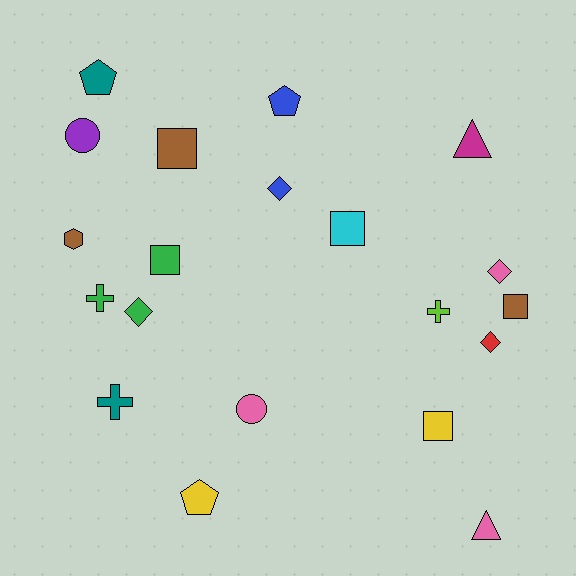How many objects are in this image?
There are 20 objects.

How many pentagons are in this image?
There are 3 pentagons.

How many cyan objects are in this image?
There is 1 cyan object.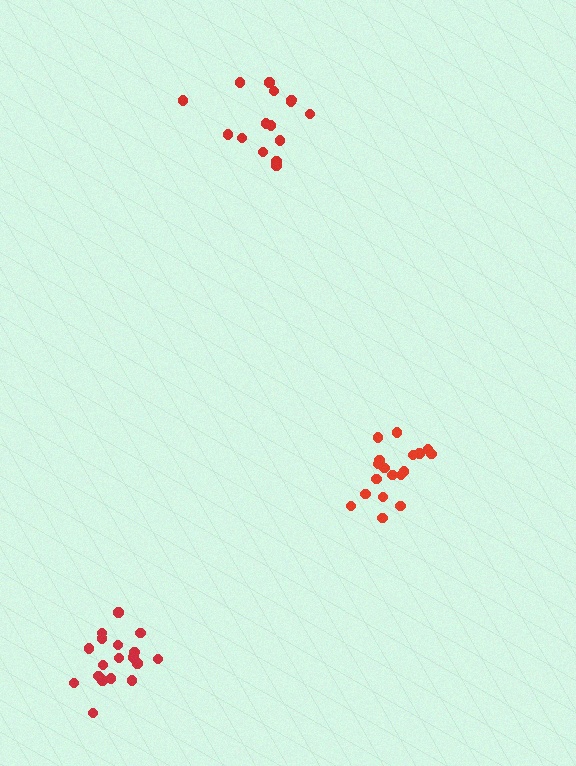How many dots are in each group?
Group 1: 18 dots, Group 2: 15 dots, Group 3: 18 dots (51 total).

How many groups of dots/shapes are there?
There are 3 groups.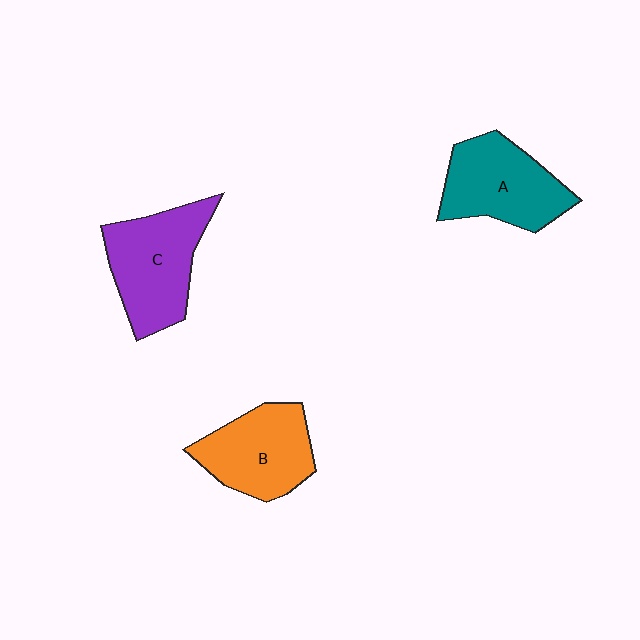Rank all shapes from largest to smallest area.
From largest to smallest: C (purple), A (teal), B (orange).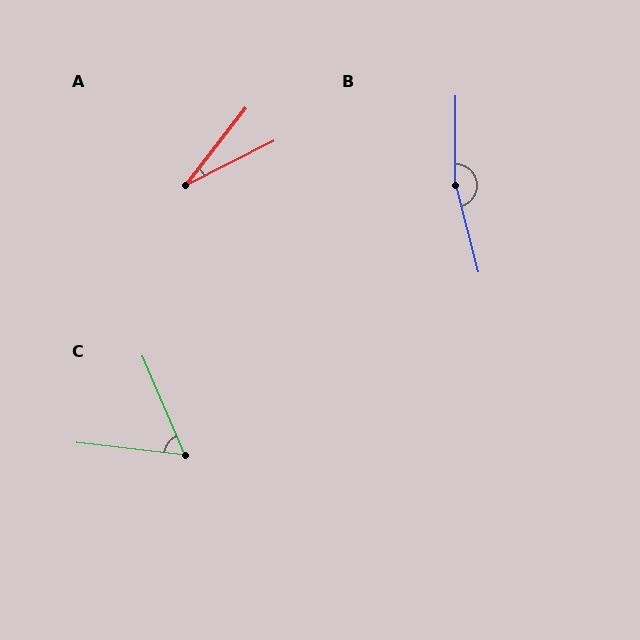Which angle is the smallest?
A, at approximately 25 degrees.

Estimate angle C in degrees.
Approximately 60 degrees.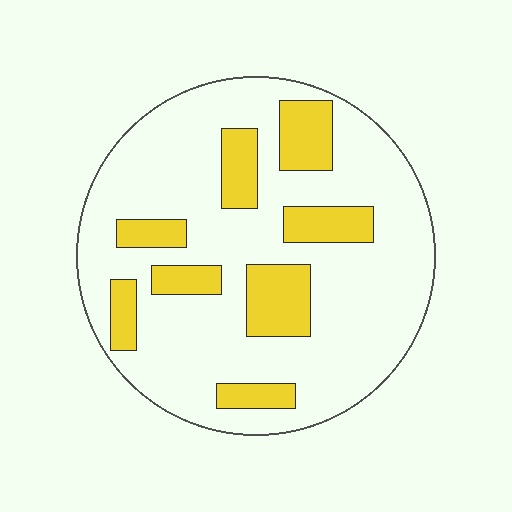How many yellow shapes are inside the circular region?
8.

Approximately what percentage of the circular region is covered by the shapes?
Approximately 25%.